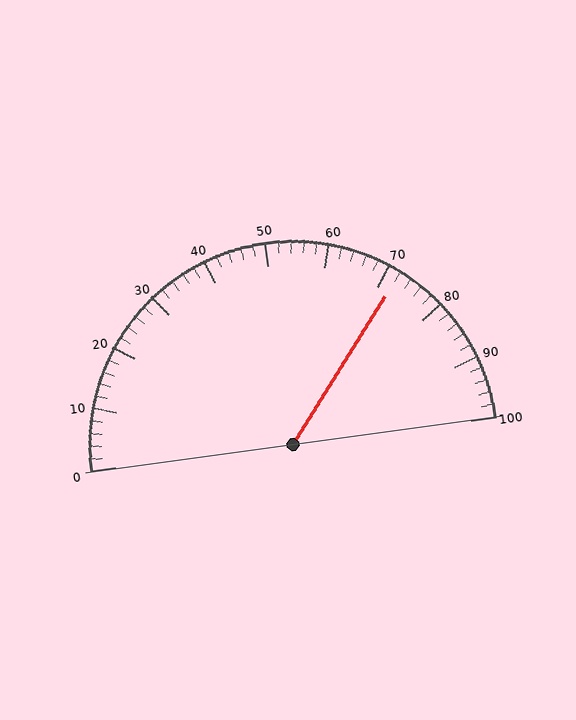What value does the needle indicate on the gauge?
The needle indicates approximately 72.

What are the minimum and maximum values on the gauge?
The gauge ranges from 0 to 100.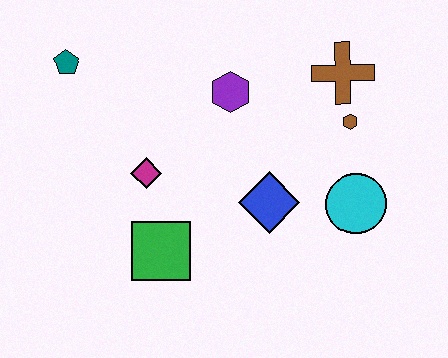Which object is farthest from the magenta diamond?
The brown cross is farthest from the magenta diamond.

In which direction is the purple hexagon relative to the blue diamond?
The purple hexagon is above the blue diamond.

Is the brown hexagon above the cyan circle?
Yes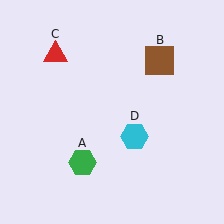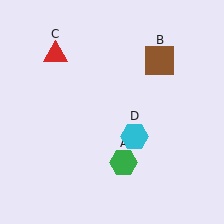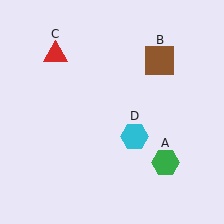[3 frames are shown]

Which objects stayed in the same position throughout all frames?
Brown square (object B) and red triangle (object C) and cyan hexagon (object D) remained stationary.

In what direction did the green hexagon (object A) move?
The green hexagon (object A) moved right.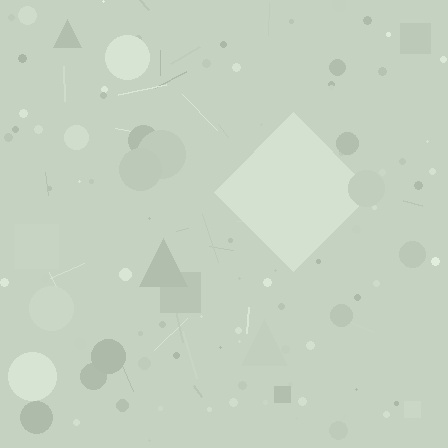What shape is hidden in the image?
A diamond is hidden in the image.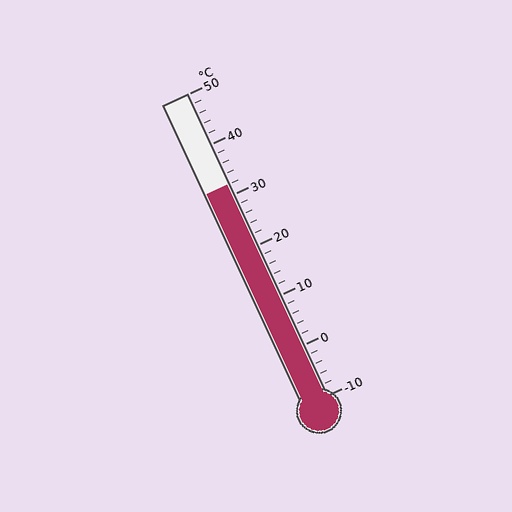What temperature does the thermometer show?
The thermometer shows approximately 32°C.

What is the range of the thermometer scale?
The thermometer scale ranges from -10°C to 50°C.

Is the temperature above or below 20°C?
The temperature is above 20°C.